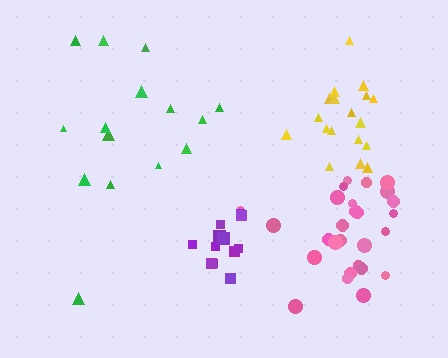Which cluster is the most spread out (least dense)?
Green.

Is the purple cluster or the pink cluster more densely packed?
Purple.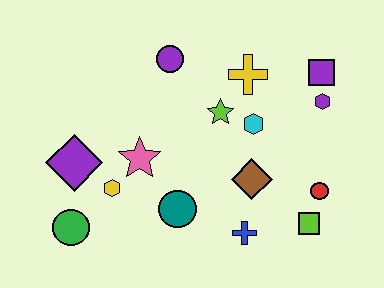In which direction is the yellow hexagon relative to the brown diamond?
The yellow hexagon is to the left of the brown diamond.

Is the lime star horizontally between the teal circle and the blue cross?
Yes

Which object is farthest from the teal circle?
The purple square is farthest from the teal circle.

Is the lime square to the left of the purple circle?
No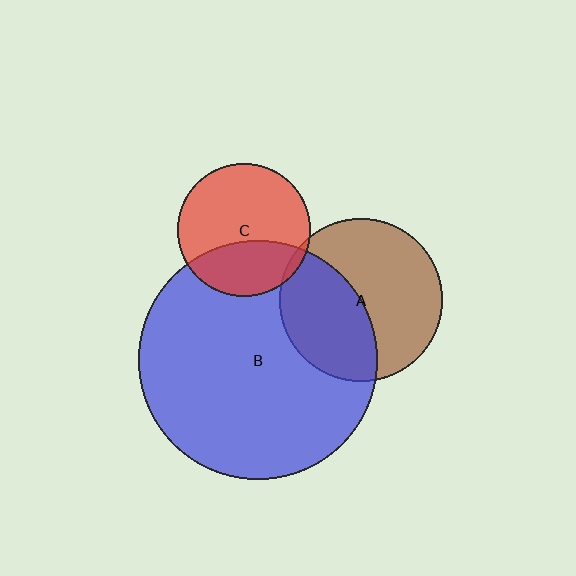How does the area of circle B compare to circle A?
Approximately 2.1 times.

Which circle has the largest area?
Circle B (blue).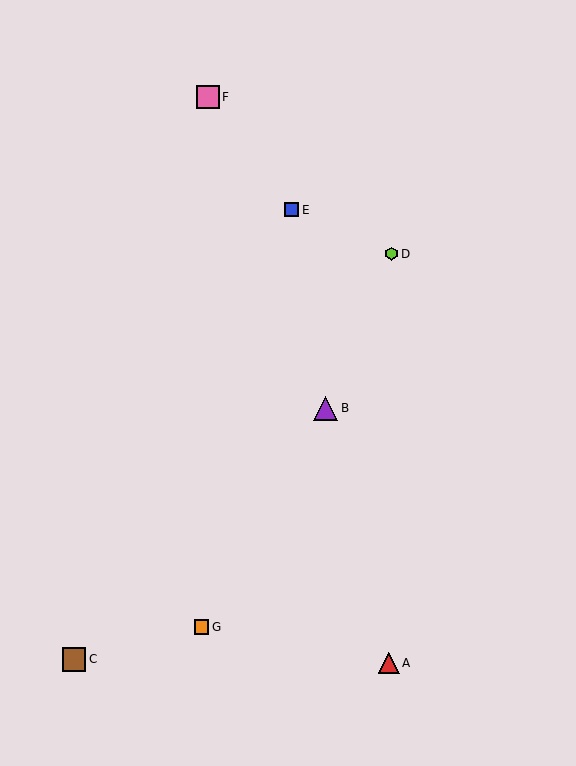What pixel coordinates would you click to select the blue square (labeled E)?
Click at (291, 210) to select the blue square E.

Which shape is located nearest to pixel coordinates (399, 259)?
The lime hexagon (labeled D) at (391, 254) is nearest to that location.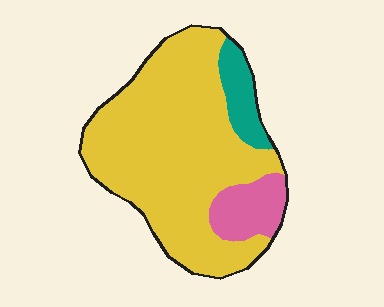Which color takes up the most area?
Yellow, at roughly 80%.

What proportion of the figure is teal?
Teal covers 9% of the figure.